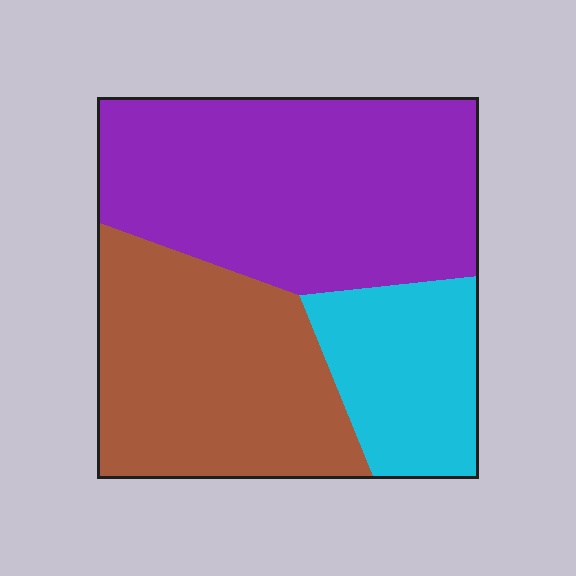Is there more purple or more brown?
Purple.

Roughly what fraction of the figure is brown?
Brown covers around 35% of the figure.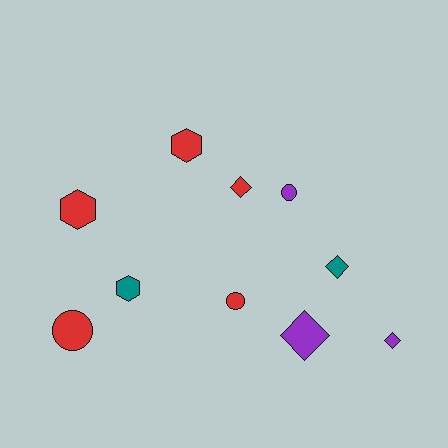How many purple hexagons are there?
There are no purple hexagons.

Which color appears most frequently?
Red, with 5 objects.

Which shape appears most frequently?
Diamond, with 4 objects.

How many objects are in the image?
There are 10 objects.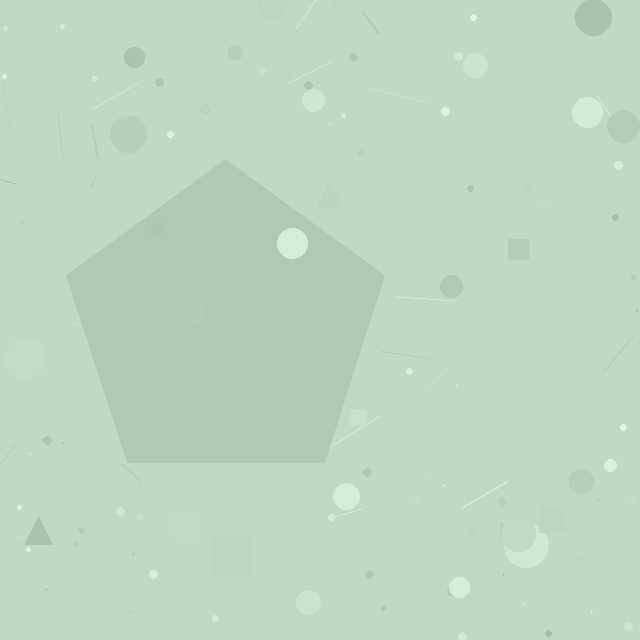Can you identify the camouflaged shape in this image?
The camouflaged shape is a pentagon.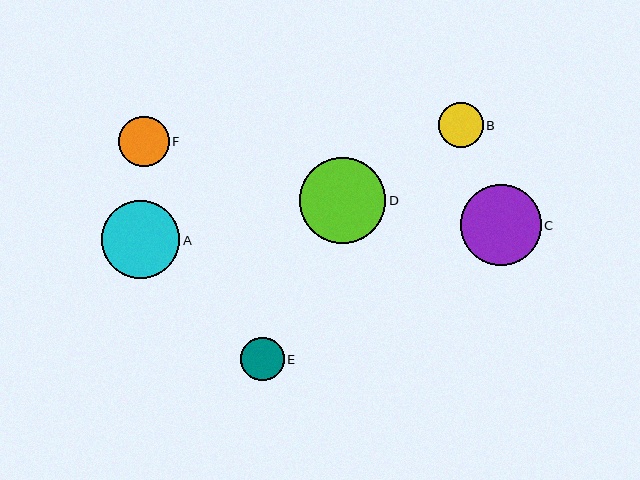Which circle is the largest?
Circle D is the largest with a size of approximately 86 pixels.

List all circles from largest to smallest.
From largest to smallest: D, C, A, F, B, E.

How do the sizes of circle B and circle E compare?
Circle B and circle E are approximately the same size.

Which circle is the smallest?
Circle E is the smallest with a size of approximately 43 pixels.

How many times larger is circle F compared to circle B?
Circle F is approximately 1.1 times the size of circle B.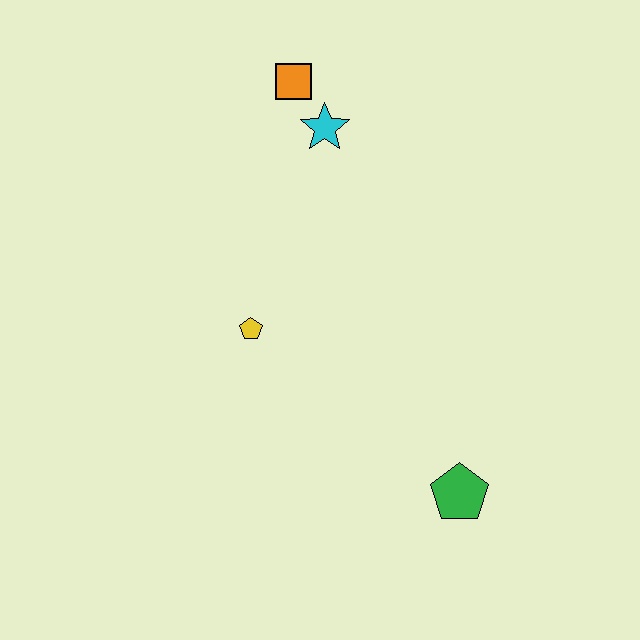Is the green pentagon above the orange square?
No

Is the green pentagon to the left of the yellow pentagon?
No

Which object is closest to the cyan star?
The orange square is closest to the cyan star.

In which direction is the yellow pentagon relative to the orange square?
The yellow pentagon is below the orange square.